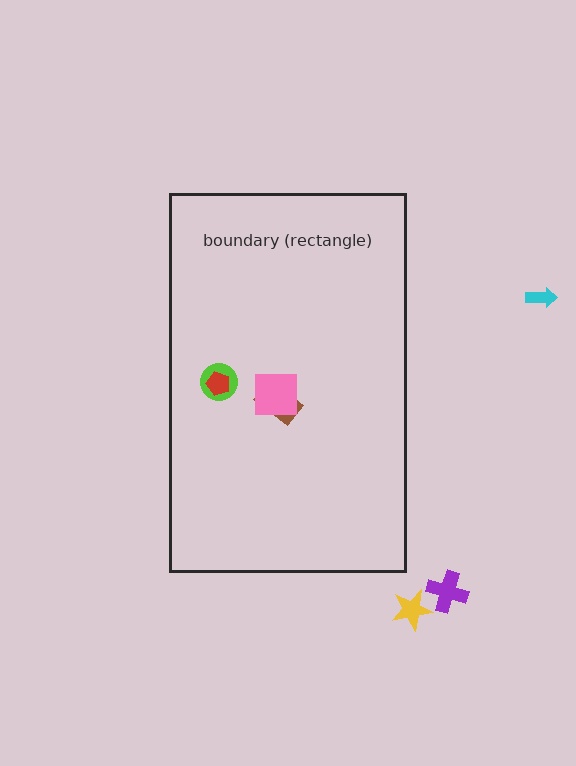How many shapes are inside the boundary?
4 inside, 3 outside.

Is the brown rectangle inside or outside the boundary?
Inside.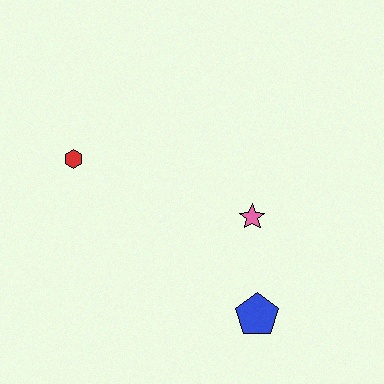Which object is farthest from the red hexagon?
The blue pentagon is farthest from the red hexagon.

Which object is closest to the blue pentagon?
The pink star is closest to the blue pentagon.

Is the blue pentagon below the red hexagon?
Yes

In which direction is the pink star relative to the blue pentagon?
The pink star is above the blue pentagon.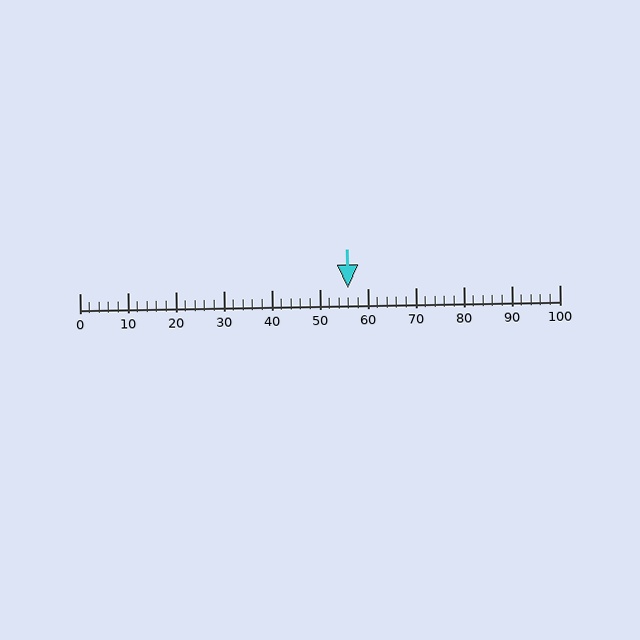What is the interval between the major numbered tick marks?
The major tick marks are spaced 10 units apart.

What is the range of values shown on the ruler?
The ruler shows values from 0 to 100.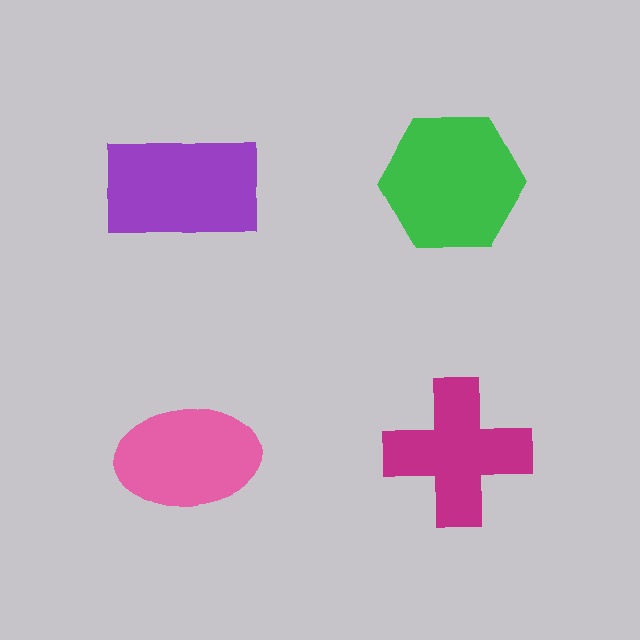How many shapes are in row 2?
2 shapes.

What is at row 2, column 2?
A magenta cross.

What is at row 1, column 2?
A green hexagon.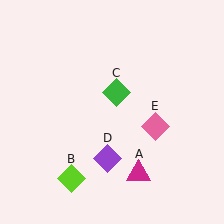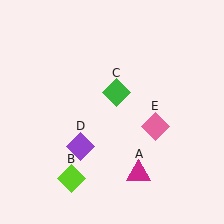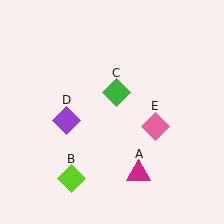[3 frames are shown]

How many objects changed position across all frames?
1 object changed position: purple diamond (object D).